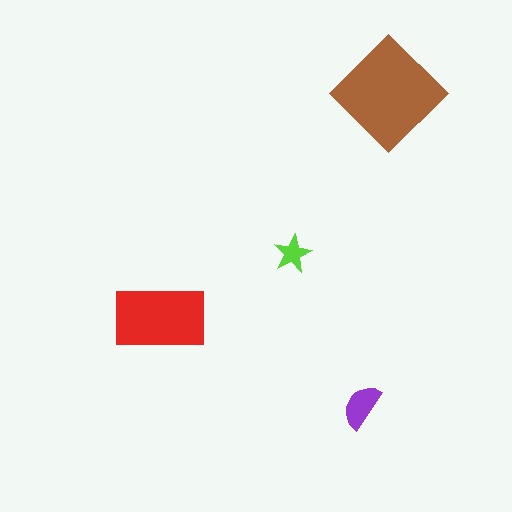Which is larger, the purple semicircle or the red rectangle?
The red rectangle.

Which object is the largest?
The brown diamond.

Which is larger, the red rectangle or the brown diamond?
The brown diamond.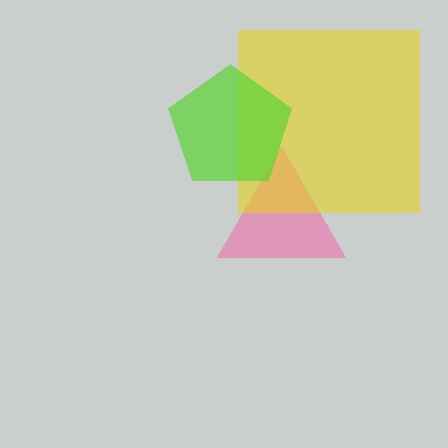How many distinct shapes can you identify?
There are 3 distinct shapes: a pink triangle, a yellow square, a lime pentagon.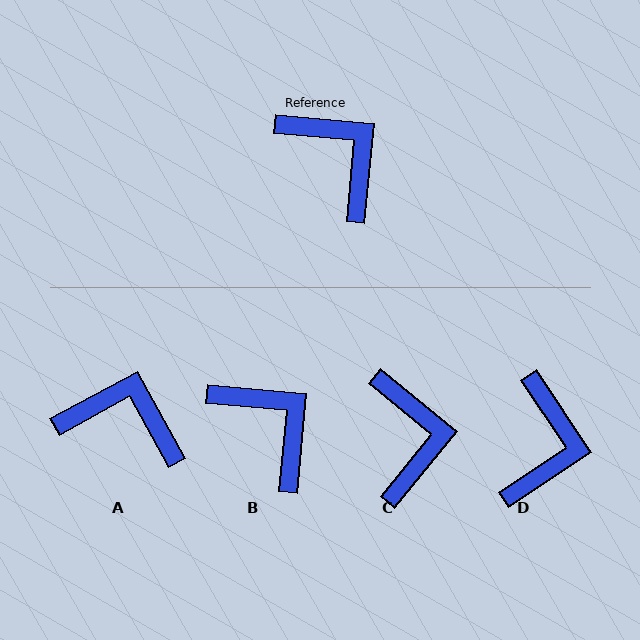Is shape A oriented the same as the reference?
No, it is off by about 34 degrees.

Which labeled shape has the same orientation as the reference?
B.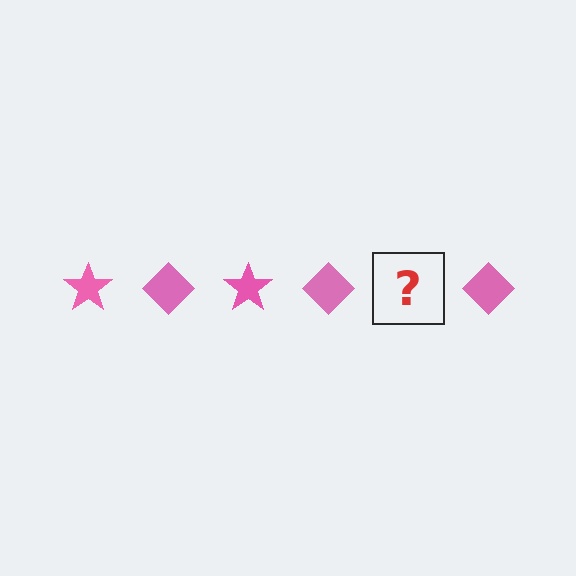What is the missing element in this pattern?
The missing element is a pink star.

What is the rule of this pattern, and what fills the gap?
The rule is that the pattern cycles through star, diamond shapes in pink. The gap should be filled with a pink star.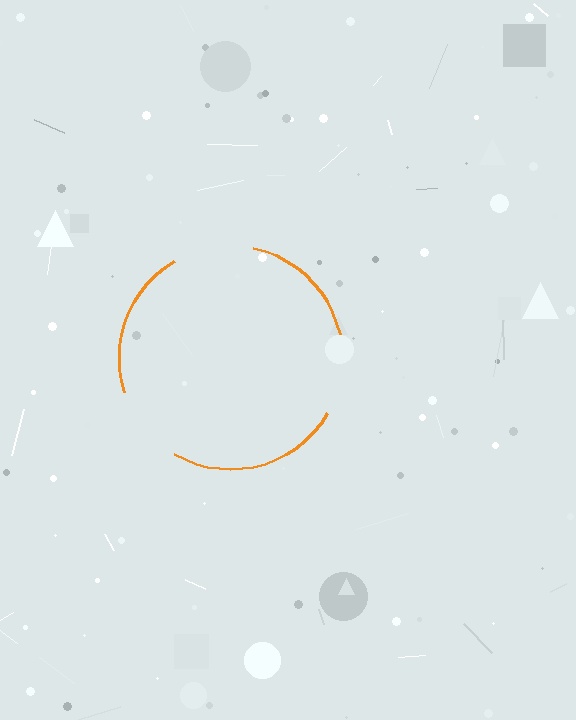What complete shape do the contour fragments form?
The contour fragments form a circle.